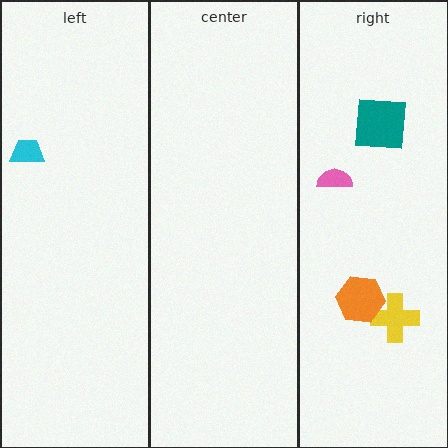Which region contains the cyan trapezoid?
The left region.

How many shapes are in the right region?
4.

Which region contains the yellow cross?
The right region.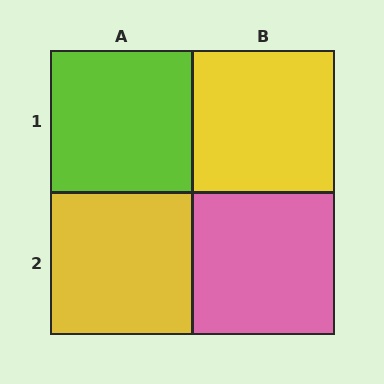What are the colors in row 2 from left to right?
Yellow, pink.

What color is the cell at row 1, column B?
Yellow.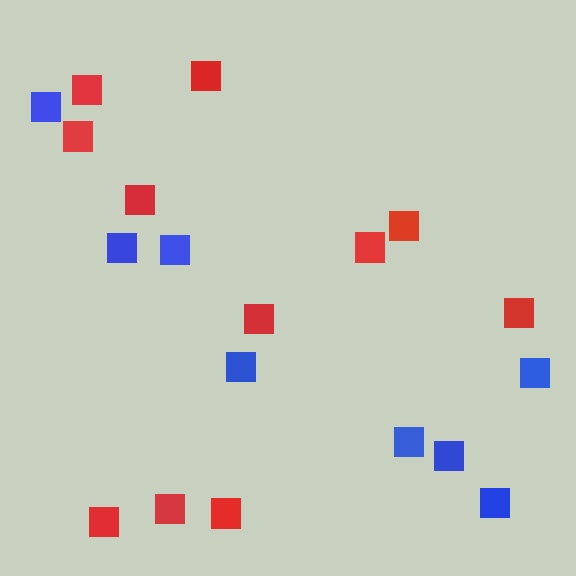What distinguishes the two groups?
There are 2 groups: one group of blue squares (8) and one group of red squares (11).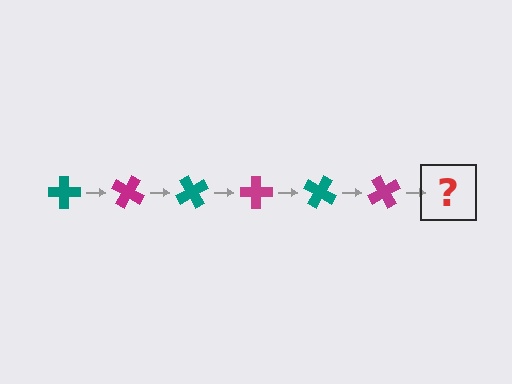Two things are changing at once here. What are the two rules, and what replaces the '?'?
The two rules are that it rotates 30 degrees each step and the color cycles through teal and magenta. The '?' should be a teal cross, rotated 180 degrees from the start.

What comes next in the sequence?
The next element should be a teal cross, rotated 180 degrees from the start.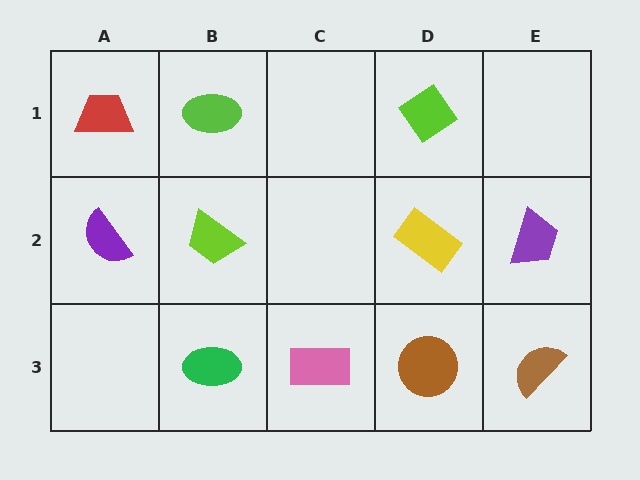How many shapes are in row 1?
3 shapes.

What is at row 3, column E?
A brown semicircle.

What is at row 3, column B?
A green ellipse.